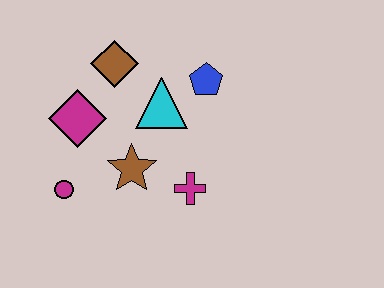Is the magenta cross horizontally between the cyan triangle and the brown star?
No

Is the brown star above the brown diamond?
No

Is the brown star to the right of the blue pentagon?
No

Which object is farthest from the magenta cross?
The brown diamond is farthest from the magenta cross.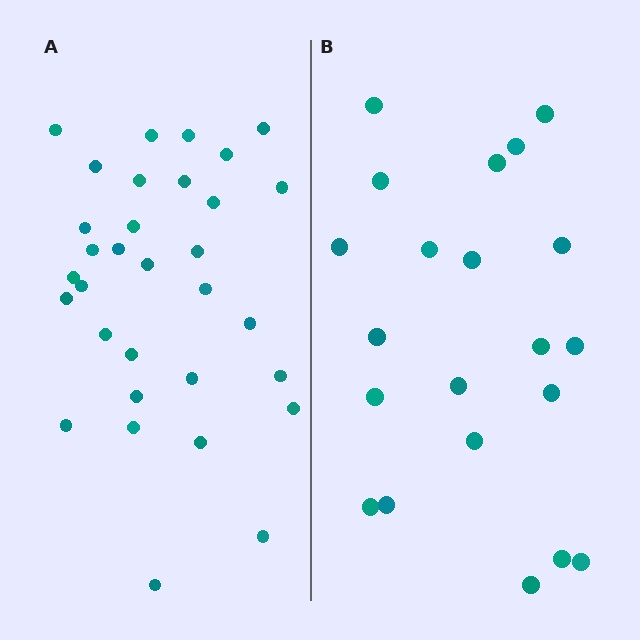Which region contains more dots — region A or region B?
Region A (the left region) has more dots.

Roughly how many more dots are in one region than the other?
Region A has roughly 12 or so more dots than region B.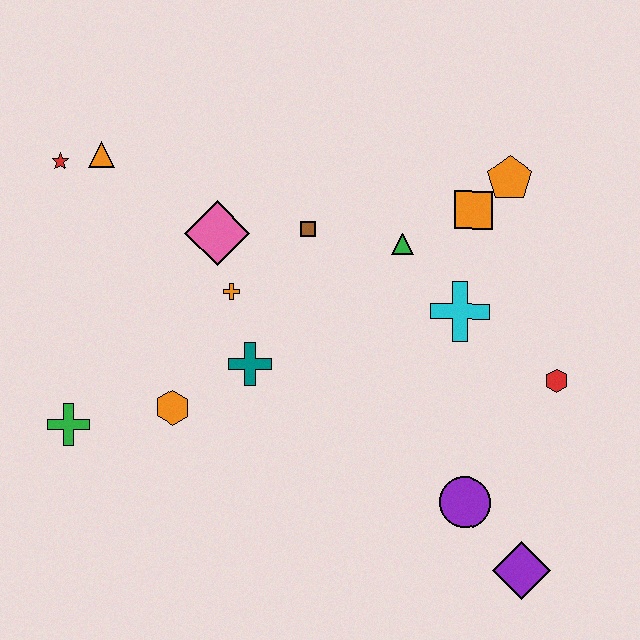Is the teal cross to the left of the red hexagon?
Yes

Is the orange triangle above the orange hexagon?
Yes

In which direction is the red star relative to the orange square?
The red star is to the left of the orange square.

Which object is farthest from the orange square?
The green cross is farthest from the orange square.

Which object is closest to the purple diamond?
The purple circle is closest to the purple diamond.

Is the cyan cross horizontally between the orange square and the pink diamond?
Yes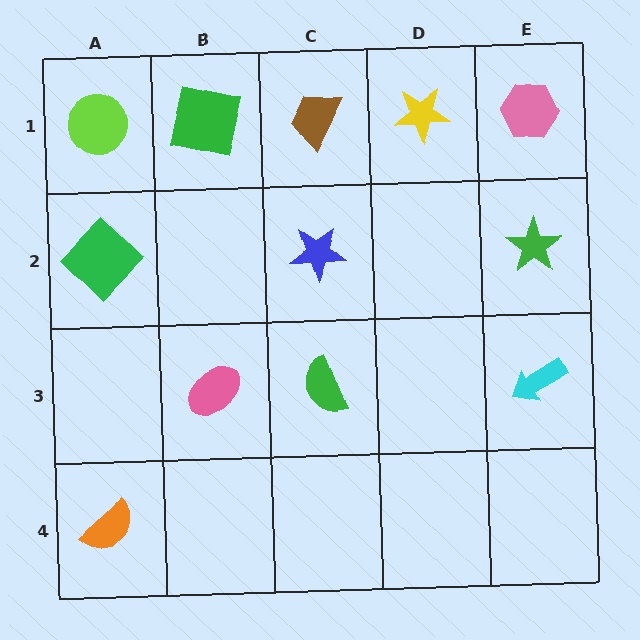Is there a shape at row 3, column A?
No, that cell is empty.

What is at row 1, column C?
A brown trapezoid.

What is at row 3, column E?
A cyan arrow.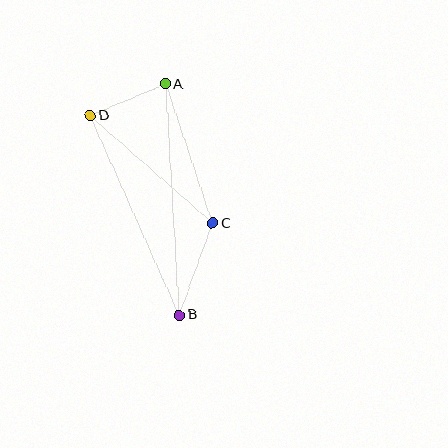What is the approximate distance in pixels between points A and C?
The distance between A and C is approximately 147 pixels.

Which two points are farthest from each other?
Points A and B are farthest from each other.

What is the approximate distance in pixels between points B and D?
The distance between B and D is approximately 218 pixels.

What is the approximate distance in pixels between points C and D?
The distance between C and D is approximately 163 pixels.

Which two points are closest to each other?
Points A and D are closest to each other.